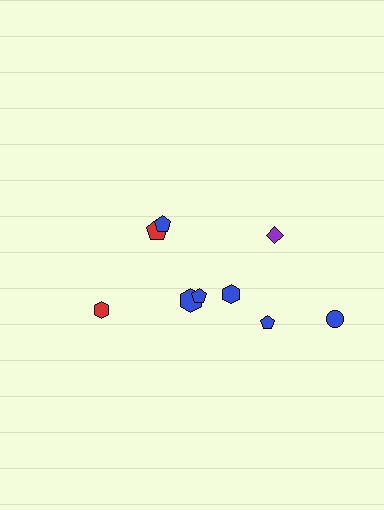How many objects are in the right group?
There are 6 objects.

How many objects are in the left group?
There are 3 objects.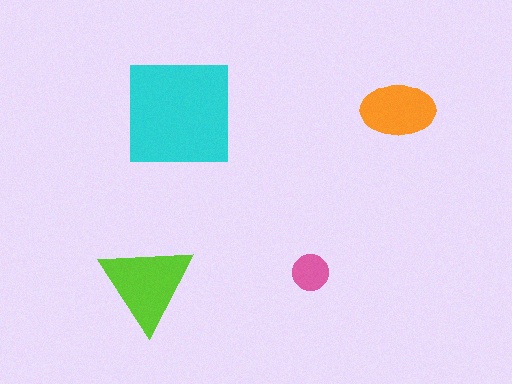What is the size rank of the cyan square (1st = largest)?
1st.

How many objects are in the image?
There are 4 objects in the image.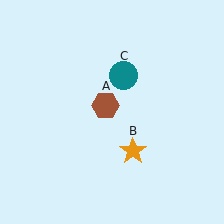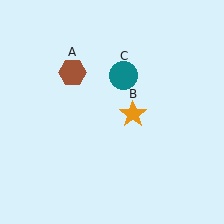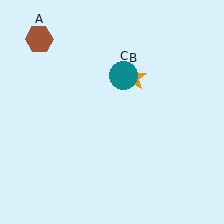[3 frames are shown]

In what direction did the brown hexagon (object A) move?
The brown hexagon (object A) moved up and to the left.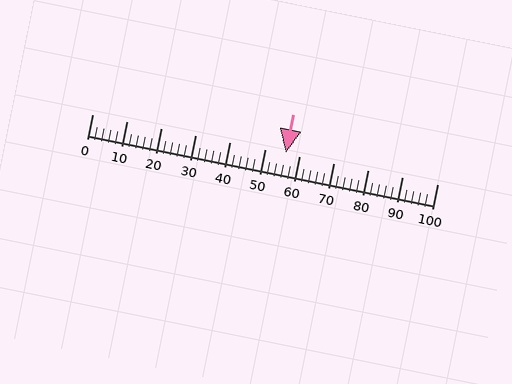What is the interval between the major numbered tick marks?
The major tick marks are spaced 10 units apart.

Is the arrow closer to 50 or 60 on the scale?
The arrow is closer to 60.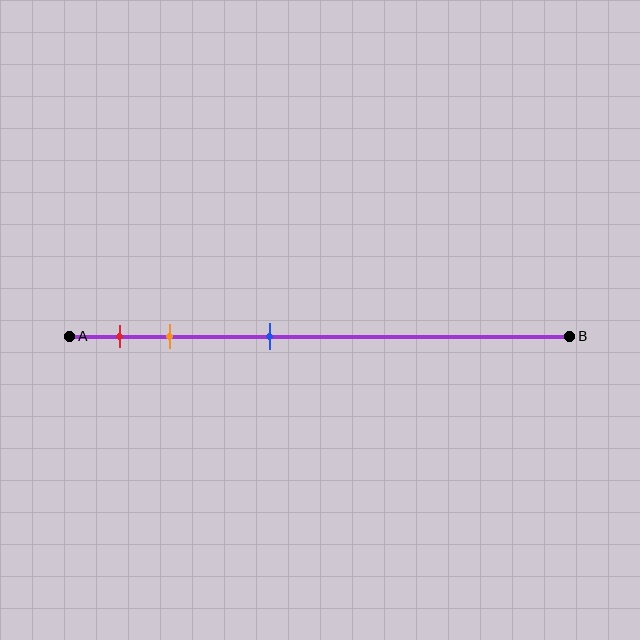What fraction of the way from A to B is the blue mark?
The blue mark is approximately 40% (0.4) of the way from A to B.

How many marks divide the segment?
There are 3 marks dividing the segment.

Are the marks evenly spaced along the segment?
No, the marks are not evenly spaced.